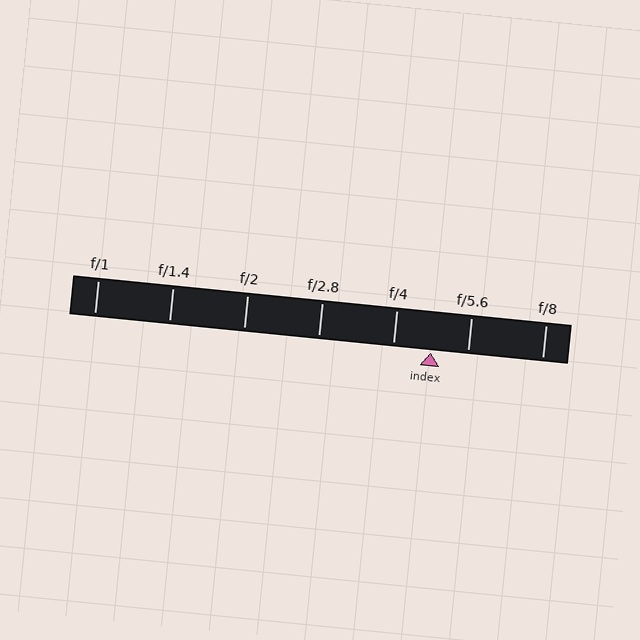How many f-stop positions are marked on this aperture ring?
There are 7 f-stop positions marked.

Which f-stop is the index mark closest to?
The index mark is closest to f/5.6.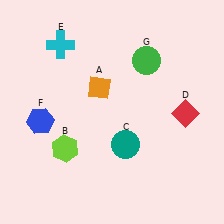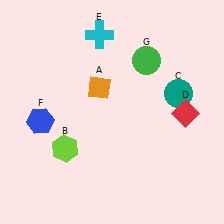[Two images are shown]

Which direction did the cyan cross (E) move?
The cyan cross (E) moved right.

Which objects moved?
The objects that moved are: the teal circle (C), the cyan cross (E).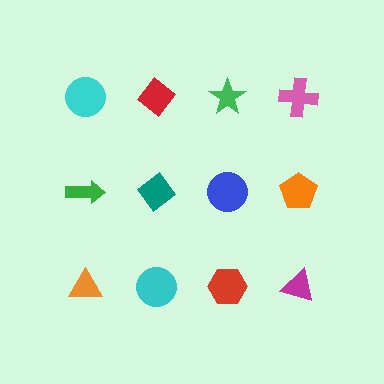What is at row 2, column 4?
An orange pentagon.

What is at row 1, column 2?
A red diamond.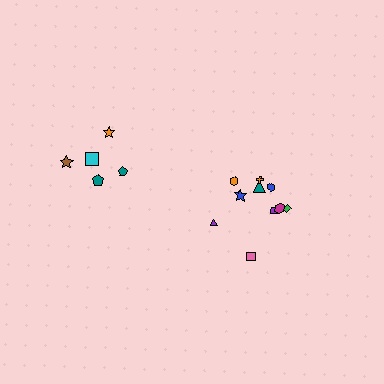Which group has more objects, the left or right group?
The right group.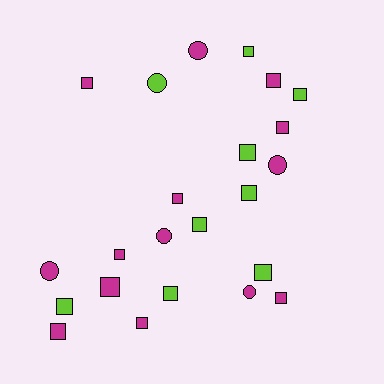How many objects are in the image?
There are 23 objects.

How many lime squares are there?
There are 8 lime squares.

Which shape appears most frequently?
Square, with 17 objects.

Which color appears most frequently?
Magenta, with 14 objects.